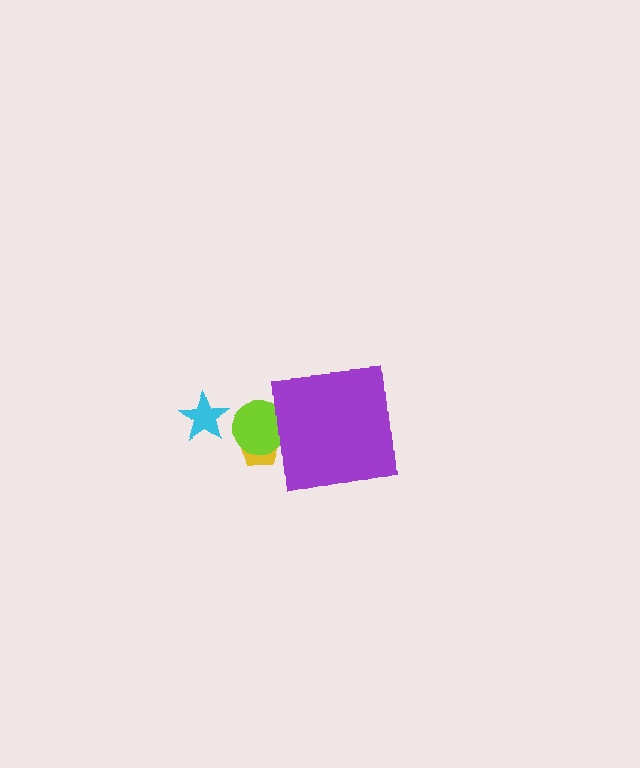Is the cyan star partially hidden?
No, the cyan star is fully visible.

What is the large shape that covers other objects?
A purple square.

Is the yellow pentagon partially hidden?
Yes, the yellow pentagon is partially hidden behind the purple square.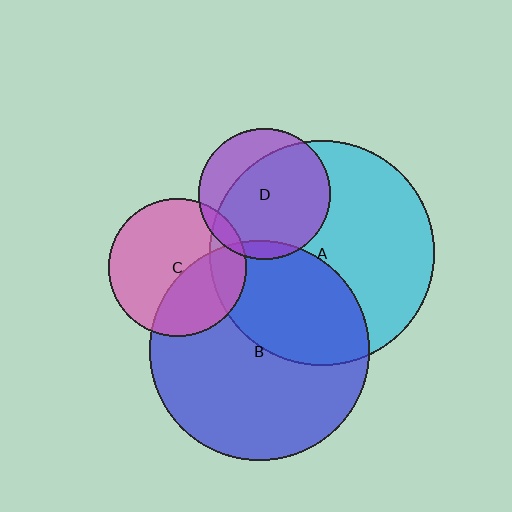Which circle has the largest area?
Circle A (cyan).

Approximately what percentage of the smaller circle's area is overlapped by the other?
Approximately 15%.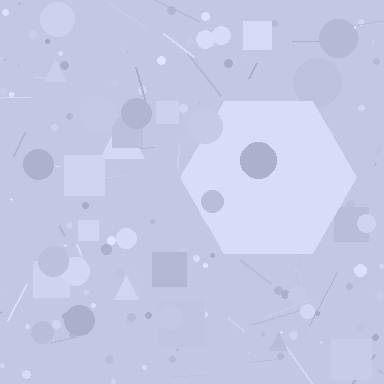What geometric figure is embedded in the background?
A hexagon is embedded in the background.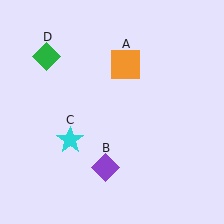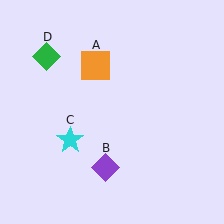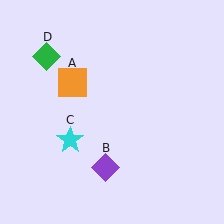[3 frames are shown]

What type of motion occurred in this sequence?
The orange square (object A) rotated counterclockwise around the center of the scene.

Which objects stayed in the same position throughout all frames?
Purple diamond (object B) and cyan star (object C) and green diamond (object D) remained stationary.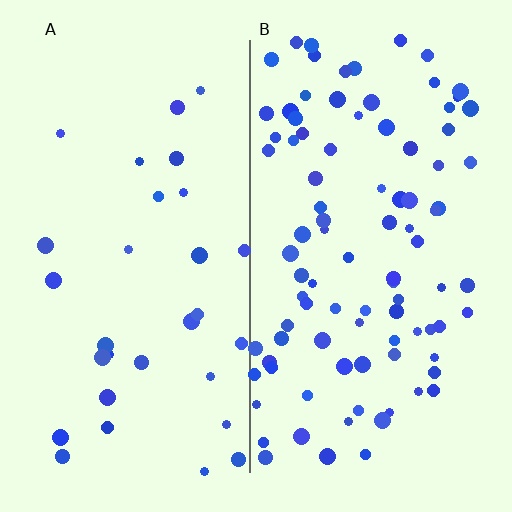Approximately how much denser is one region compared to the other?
Approximately 3.1× — region B over region A.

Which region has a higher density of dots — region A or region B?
B (the right).